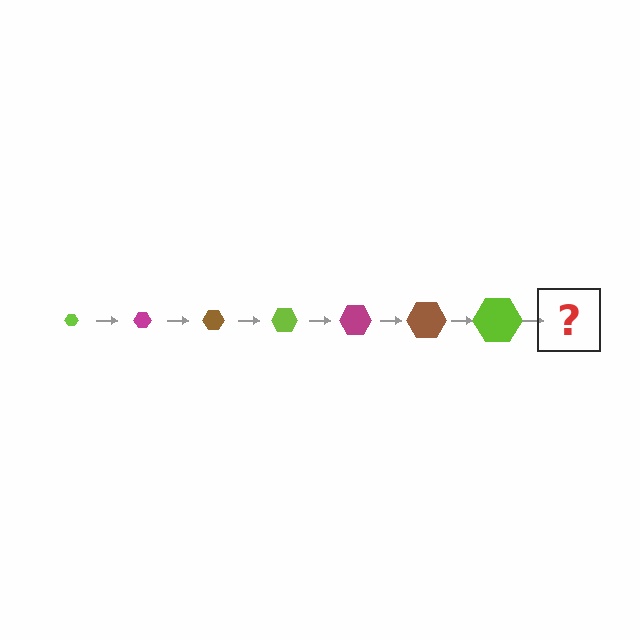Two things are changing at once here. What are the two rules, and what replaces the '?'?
The two rules are that the hexagon grows larger each step and the color cycles through lime, magenta, and brown. The '?' should be a magenta hexagon, larger than the previous one.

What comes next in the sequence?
The next element should be a magenta hexagon, larger than the previous one.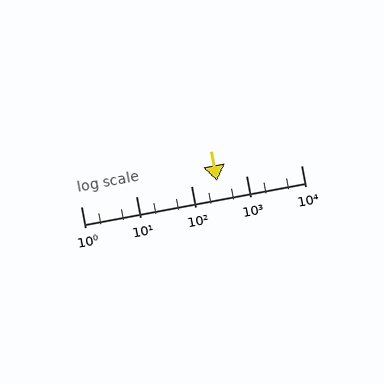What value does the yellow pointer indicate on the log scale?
The pointer indicates approximately 300.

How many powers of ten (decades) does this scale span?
The scale spans 4 decades, from 1 to 10000.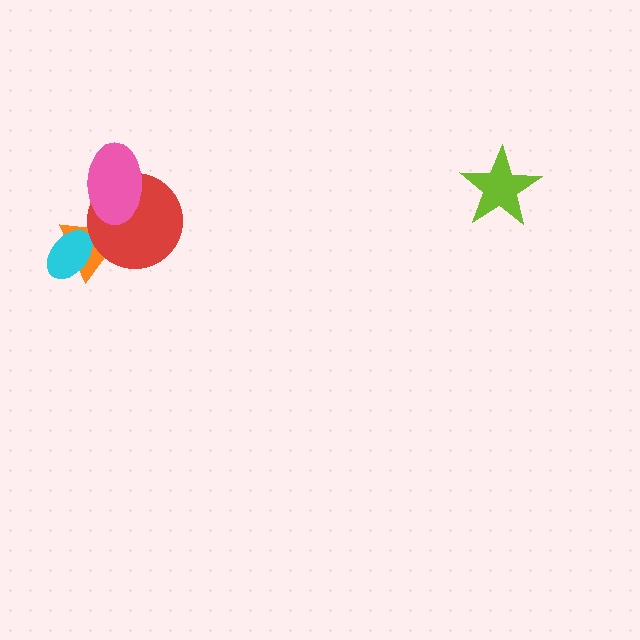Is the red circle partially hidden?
Yes, it is partially covered by another shape.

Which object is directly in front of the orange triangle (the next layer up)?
The cyan ellipse is directly in front of the orange triangle.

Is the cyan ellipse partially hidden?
No, no other shape covers it.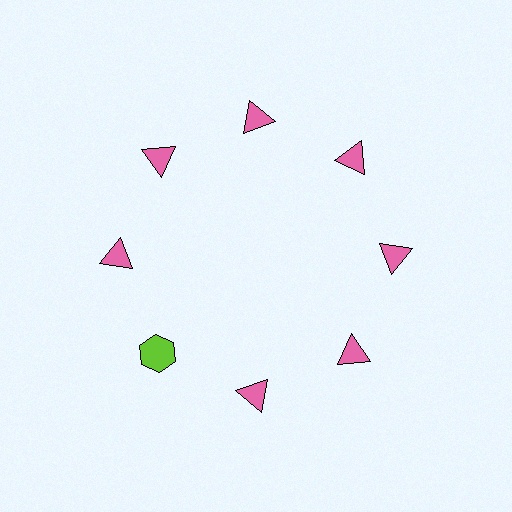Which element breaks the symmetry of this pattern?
The lime hexagon at roughly the 8 o'clock position breaks the symmetry. All other shapes are pink triangles.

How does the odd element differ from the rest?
It differs in both color (lime instead of pink) and shape (hexagon instead of triangle).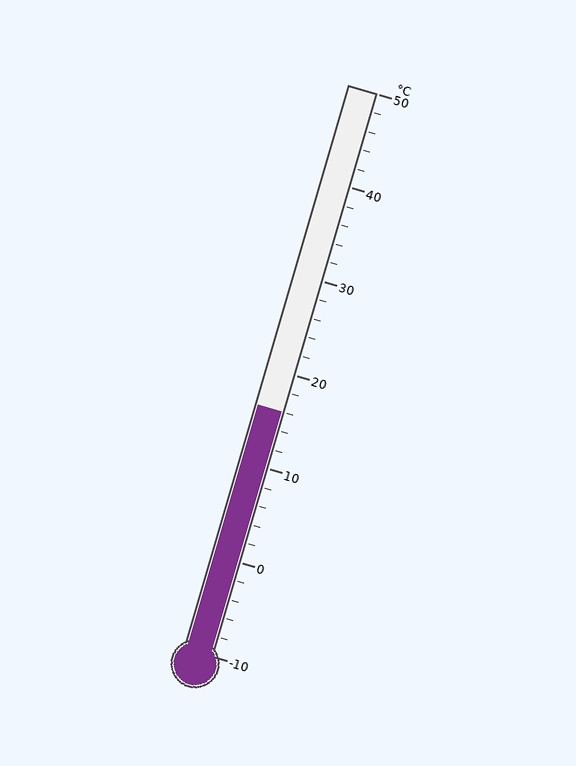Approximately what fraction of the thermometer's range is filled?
The thermometer is filled to approximately 45% of its range.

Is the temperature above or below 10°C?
The temperature is above 10°C.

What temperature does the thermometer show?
The thermometer shows approximately 16°C.